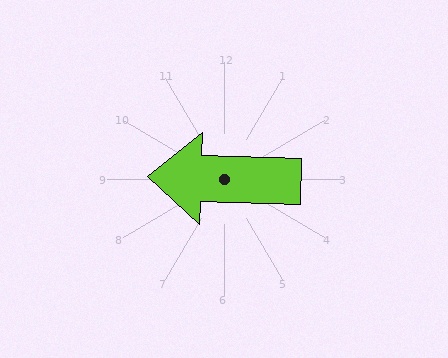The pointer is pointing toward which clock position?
Roughly 9 o'clock.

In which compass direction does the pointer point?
West.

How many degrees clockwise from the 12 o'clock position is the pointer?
Approximately 272 degrees.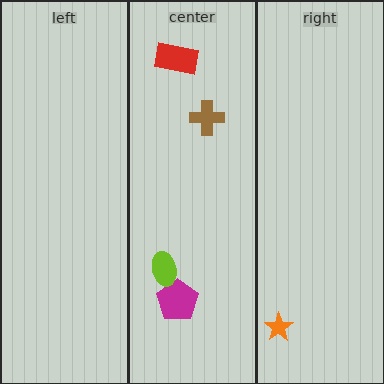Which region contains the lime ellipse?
The center region.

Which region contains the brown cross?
The center region.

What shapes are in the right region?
The orange star.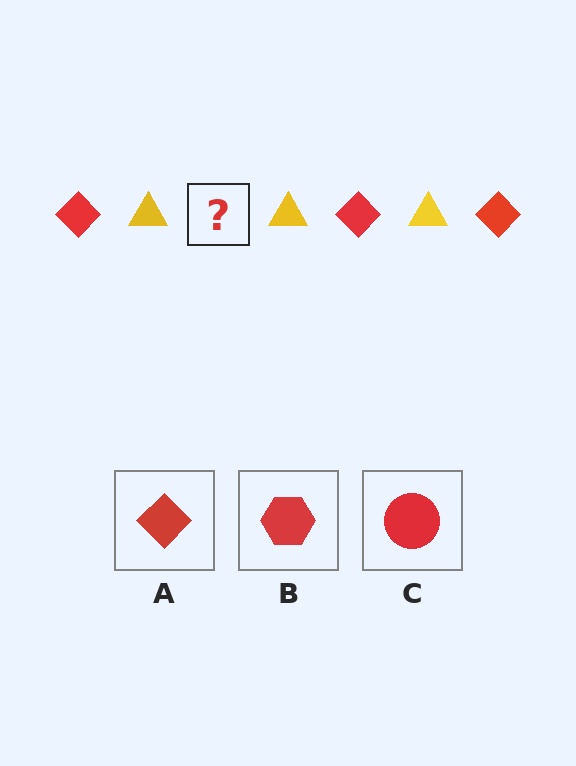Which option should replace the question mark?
Option A.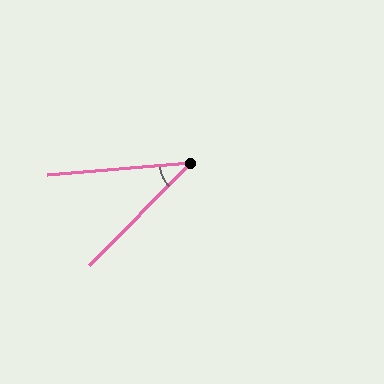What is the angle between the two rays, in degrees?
Approximately 40 degrees.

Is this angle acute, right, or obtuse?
It is acute.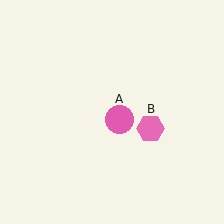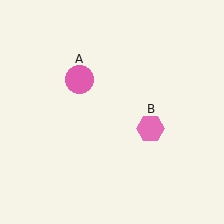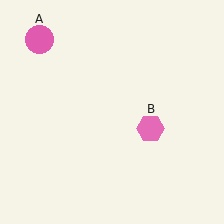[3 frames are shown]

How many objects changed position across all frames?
1 object changed position: pink circle (object A).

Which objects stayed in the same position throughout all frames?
Pink hexagon (object B) remained stationary.